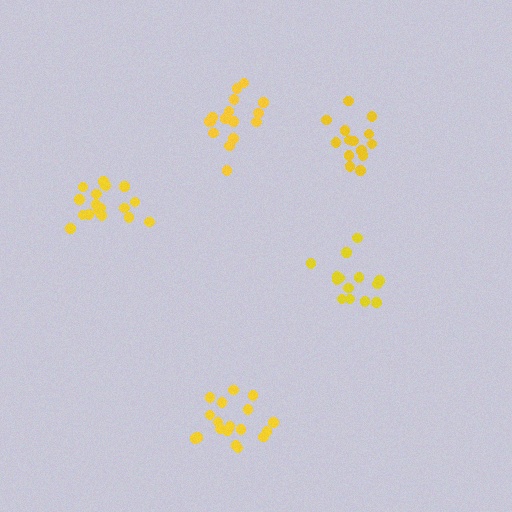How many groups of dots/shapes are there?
There are 5 groups.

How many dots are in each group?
Group 1: 14 dots, Group 2: 18 dots, Group 3: 14 dots, Group 4: 16 dots, Group 5: 18 dots (80 total).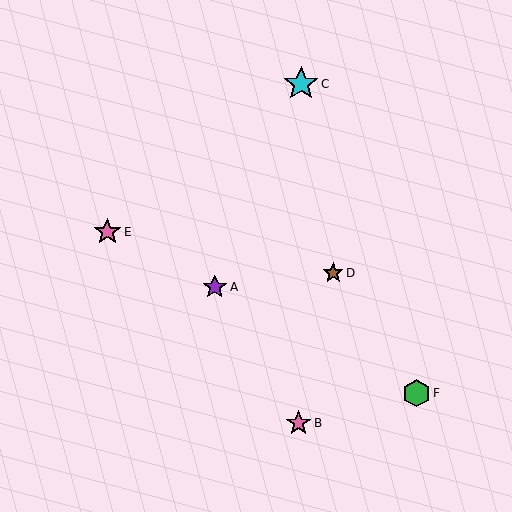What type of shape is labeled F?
Shape F is a green hexagon.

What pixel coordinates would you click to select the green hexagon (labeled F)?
Click at (416, 393) to select the green hexagon F.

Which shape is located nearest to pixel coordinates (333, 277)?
The brown star (labeled D) at (333, 273) is nearest to that location.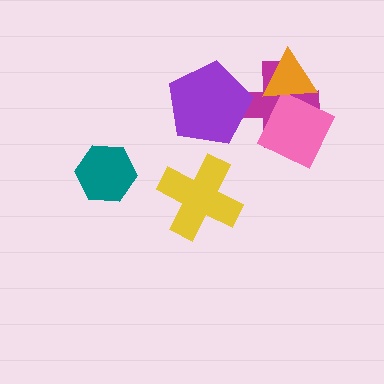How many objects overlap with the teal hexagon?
0 objects overlap with the teal hexagon.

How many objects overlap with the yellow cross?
0 objects overlap with the yellow cross.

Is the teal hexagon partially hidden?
No, no other shape covers it.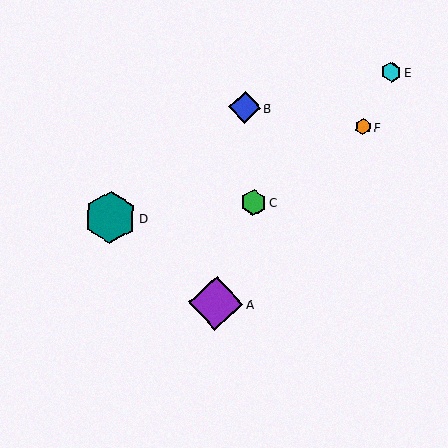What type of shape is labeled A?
Shape A is a purple diamond.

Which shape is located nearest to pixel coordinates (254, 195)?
The green hexagon (labeled C) at (253, 203) is nearest to that location.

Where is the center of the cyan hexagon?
The center of the cyan hexagon is at (391, 72).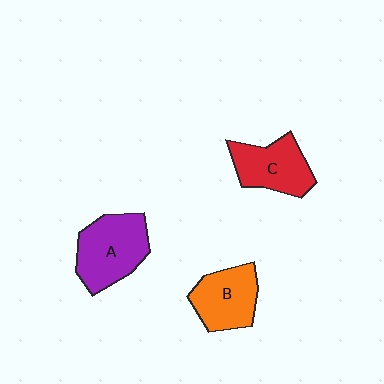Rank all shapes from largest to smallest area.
From largest to smallest: A (purple), C (red), B (orange).